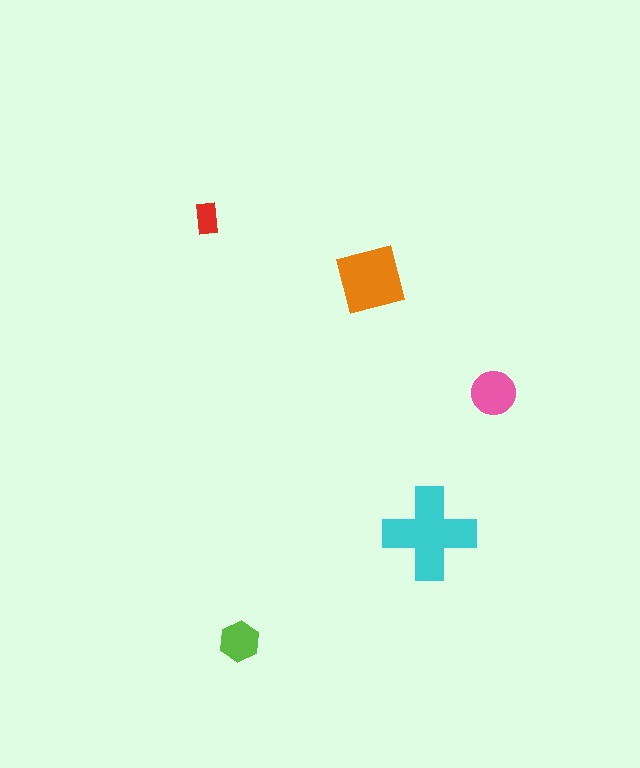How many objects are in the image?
There are 5 objects in the image.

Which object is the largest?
The cyan cross.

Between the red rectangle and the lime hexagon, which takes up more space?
The lime hexagon.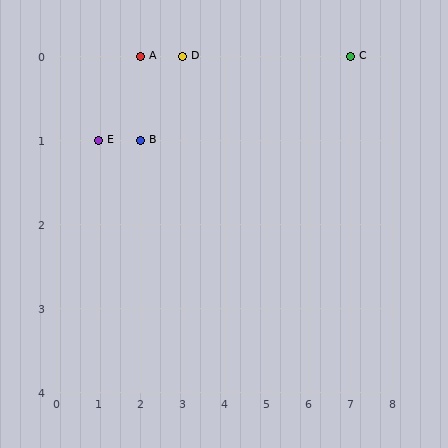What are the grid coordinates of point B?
Point B is at grid coordinates (2, 1).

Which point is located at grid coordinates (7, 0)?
Point C is at (7, 0).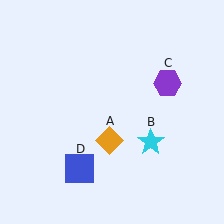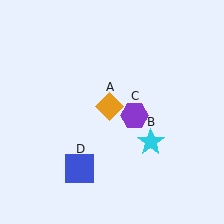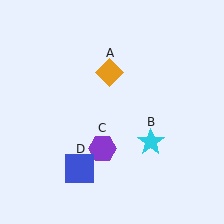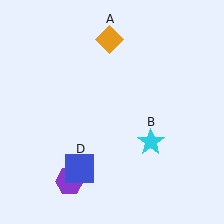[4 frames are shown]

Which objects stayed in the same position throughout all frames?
Cyan star (object B) and blue square (object D) remained stationary.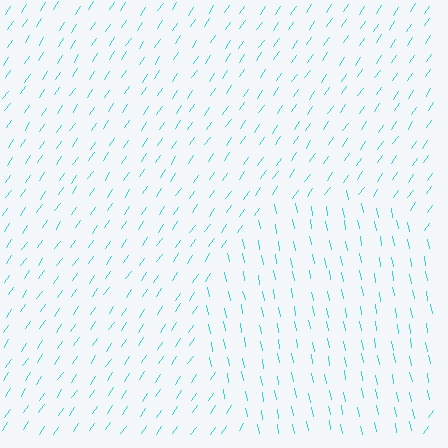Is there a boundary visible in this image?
Yes, there is a texture boundary formed by a change in line orientation.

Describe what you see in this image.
The image is filled with small cyan line segments. A circle region in the image has lines oriented differently from the surrounding lines, creating a visible texture boundary.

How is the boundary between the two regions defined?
The boundary is defined purely by a change in line orientation (approximately 45 degrees difference). All lines are the same color and thickness.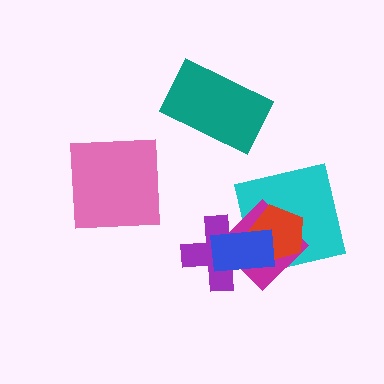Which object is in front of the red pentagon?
The blue rectangle is in front of the red pentagon.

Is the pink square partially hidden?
No, no other shape covers it.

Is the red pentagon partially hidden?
Yes, it is partially covered by another shape.